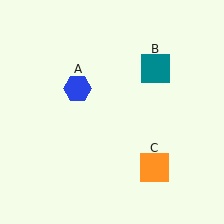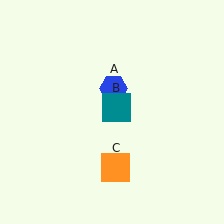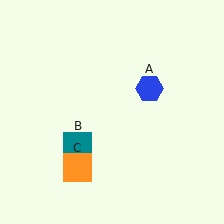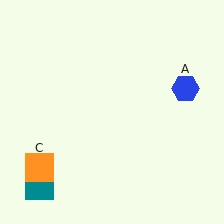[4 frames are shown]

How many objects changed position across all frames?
3 objects changed position: blue hexagon (object A), teal square (object B), orange square (object C).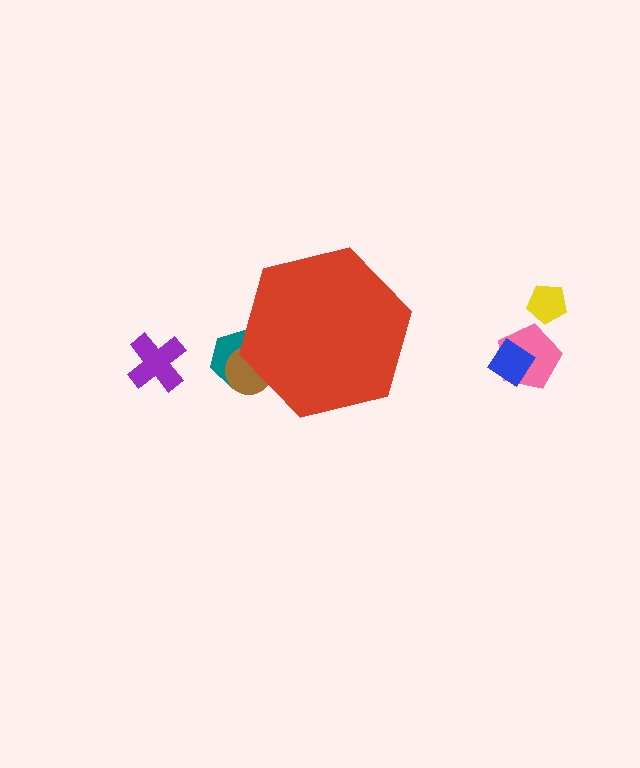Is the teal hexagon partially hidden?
Yes, the teal hexagon is partially hidden behind the red hexagon.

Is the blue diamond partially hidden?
No, the blue diamond is fully visible.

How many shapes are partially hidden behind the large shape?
2 shapes are partially hidden.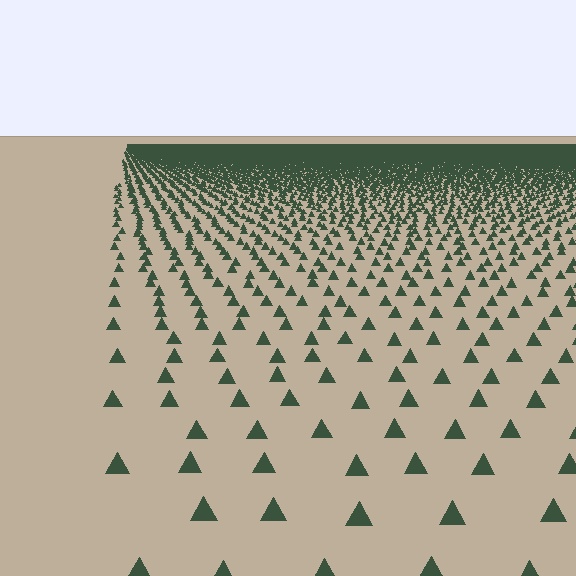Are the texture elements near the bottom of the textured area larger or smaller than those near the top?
Larger. Near the bottom, elements are closer to the viewer and appear at a bigger on-screen size.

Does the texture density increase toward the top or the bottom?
Density increases toward the top.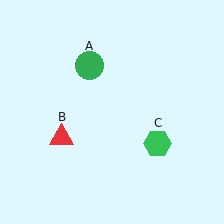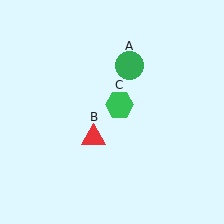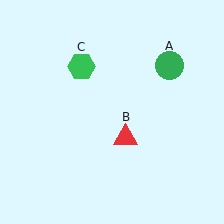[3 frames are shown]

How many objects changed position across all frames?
3 objects changed position: green circle (object A), red triangle (object B), green hexagon (object C).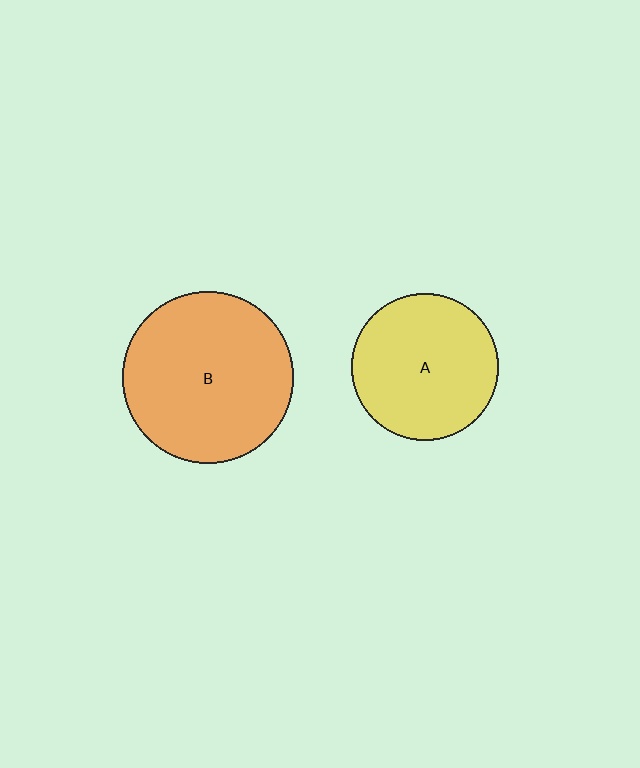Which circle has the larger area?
Circle B (orange).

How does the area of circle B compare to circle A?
Approximately 1.4 times.